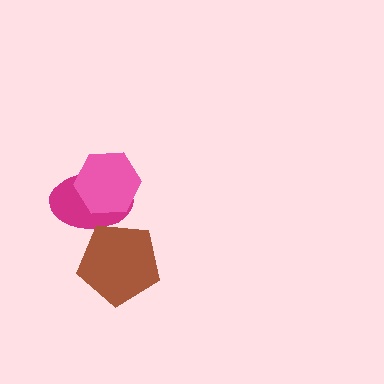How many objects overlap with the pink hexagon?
1 object overlaps with the pink hexagon.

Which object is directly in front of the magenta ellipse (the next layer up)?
The pink hexagon is directly in front of the magenta ellipse.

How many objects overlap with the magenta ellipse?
2 objects overlap with the magenta ellipse.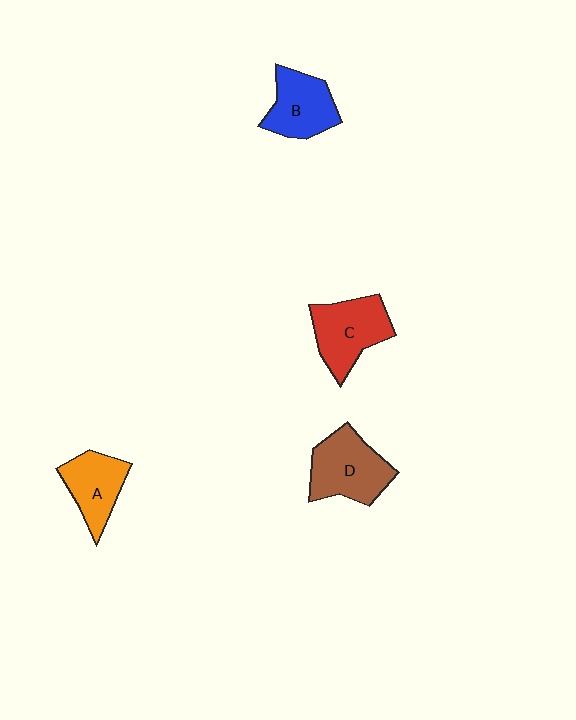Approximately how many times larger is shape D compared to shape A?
Approximately 1.3 times.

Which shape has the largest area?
Shape D (brown).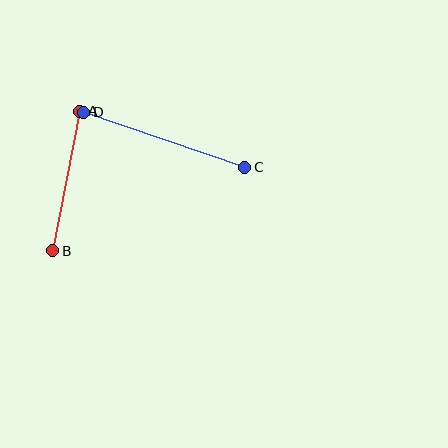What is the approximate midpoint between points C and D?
The midpoint is at approximately (164, 140) pixels.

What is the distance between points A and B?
The distance is approximately 142 pixels.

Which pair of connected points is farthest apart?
Points C and D are farthest apart.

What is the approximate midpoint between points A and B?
The midpoint is at approximately (66, 181) pixels.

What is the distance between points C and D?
The distance is approximately 170 pixels.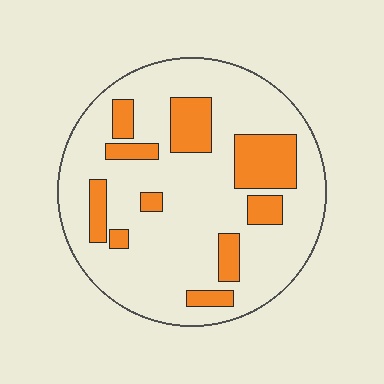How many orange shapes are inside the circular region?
10.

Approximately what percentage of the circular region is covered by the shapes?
Approximately 20%.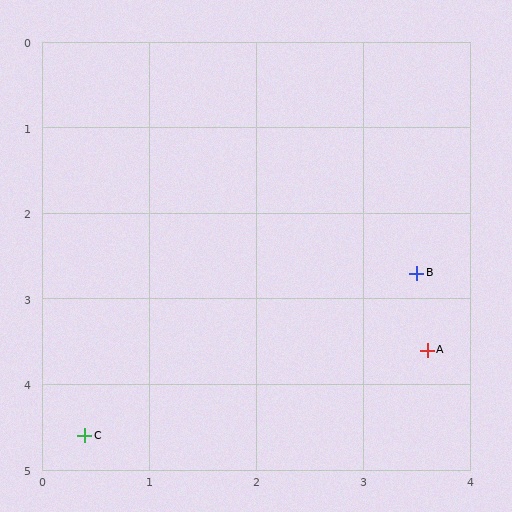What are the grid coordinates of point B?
Point B is at approximately (3.5, 2.7).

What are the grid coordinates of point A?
Point A is at approximately (3.6, 3.6).